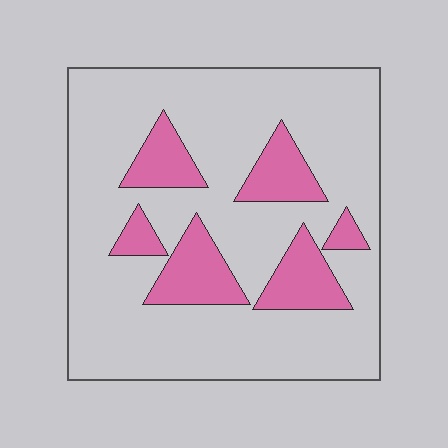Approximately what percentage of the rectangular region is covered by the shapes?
Approximately 20%.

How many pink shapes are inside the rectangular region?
6.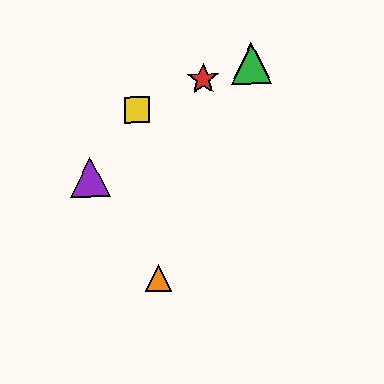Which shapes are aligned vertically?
The blue triangle, the green triangle are aligned vertically.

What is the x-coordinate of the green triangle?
The green triangle is at x≈252.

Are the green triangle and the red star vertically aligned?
No, the green triangle is at x≈252 and the red star is at x≈203.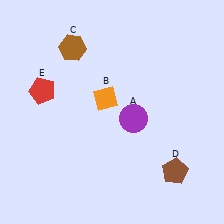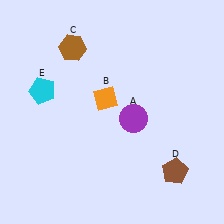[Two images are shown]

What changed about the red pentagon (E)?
In Image 1, E is red. In Image 2, it changed to cyan.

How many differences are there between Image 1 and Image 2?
There is 1 difference between the two images.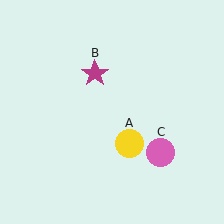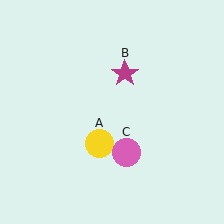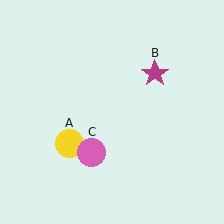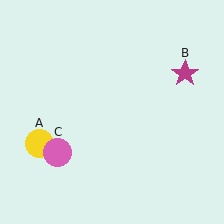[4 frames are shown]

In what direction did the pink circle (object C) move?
The pink circle (object C) moved left.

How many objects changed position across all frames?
3 objects changed position: yellow circle (object A), magenta star (object B), pink circle (object C).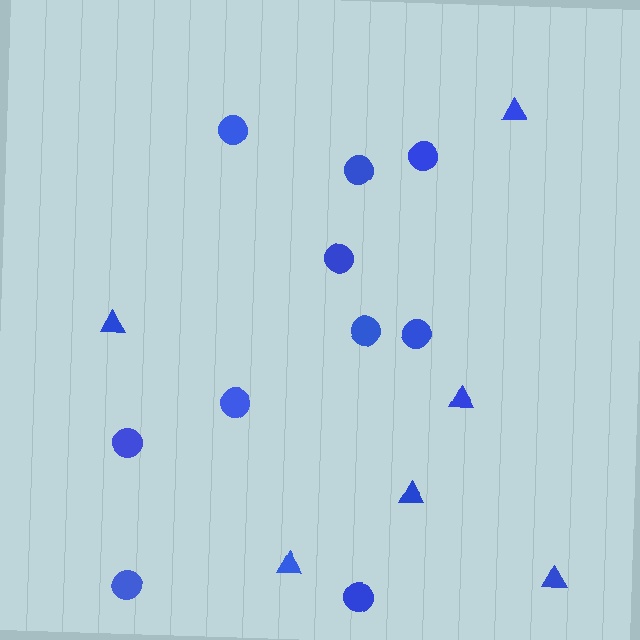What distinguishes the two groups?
There are 2 groups: one group of triangles (6) and one group of circles (10).